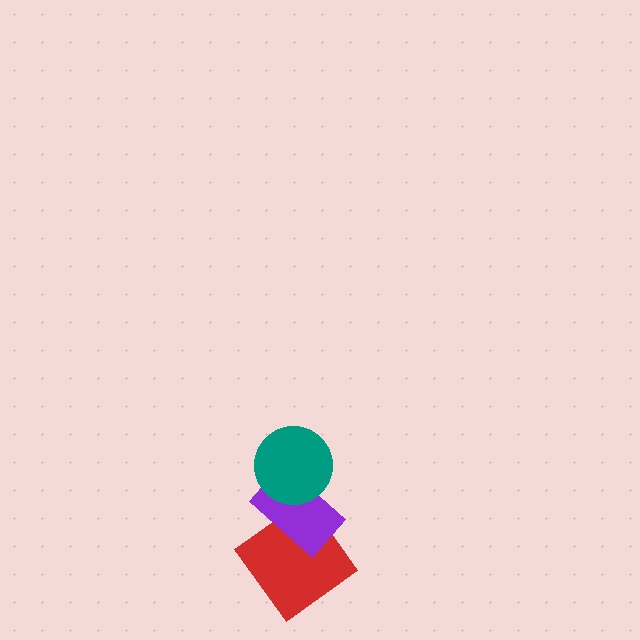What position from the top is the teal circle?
The teal circle is 1st from the top.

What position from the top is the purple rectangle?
The purple rectangle is 2nd from the top.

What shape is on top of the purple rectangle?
The teal circle is on top of the purple rectangle.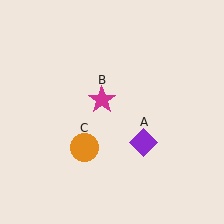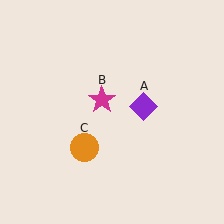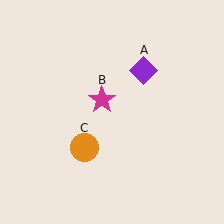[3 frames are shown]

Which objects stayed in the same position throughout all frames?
Magenta star (object B) and orange circle (object C) remained stationary.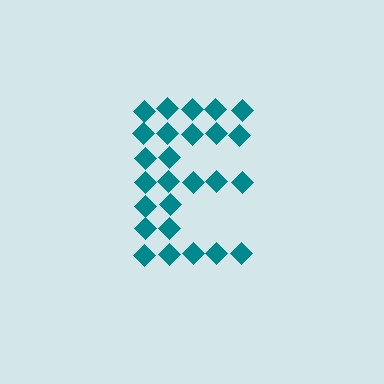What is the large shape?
The large shape is the letter E.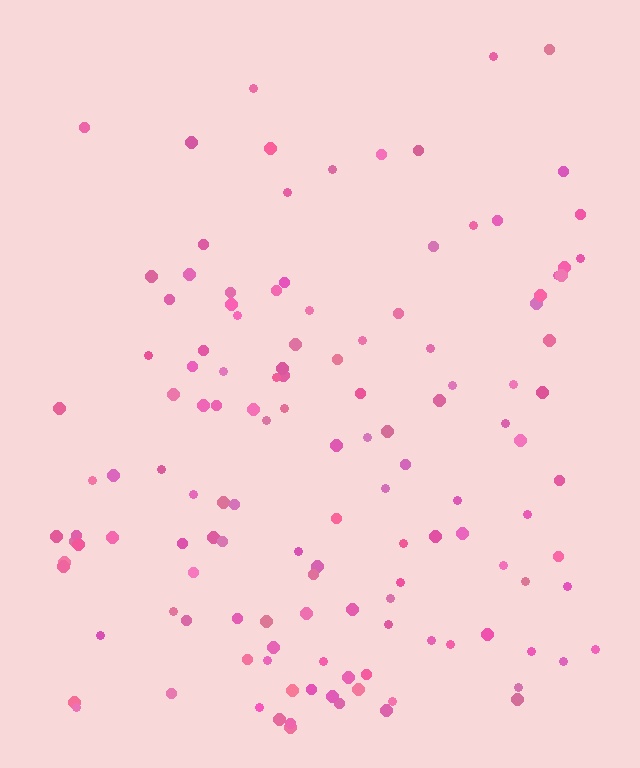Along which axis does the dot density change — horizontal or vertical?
Vertical.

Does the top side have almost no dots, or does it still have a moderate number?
Still a moderate number, just noticeably fewer than the bottom.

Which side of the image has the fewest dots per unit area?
The top.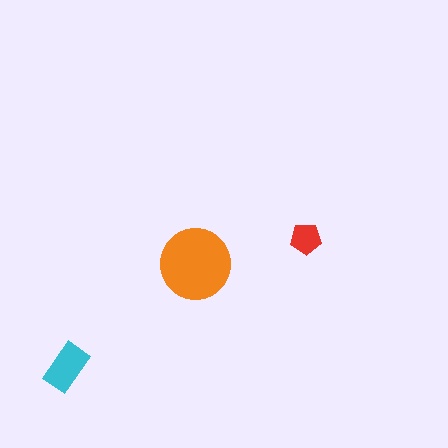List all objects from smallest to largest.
The red pentagon, the cyan rectangle, the orange circle.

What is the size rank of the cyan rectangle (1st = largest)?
2nd.